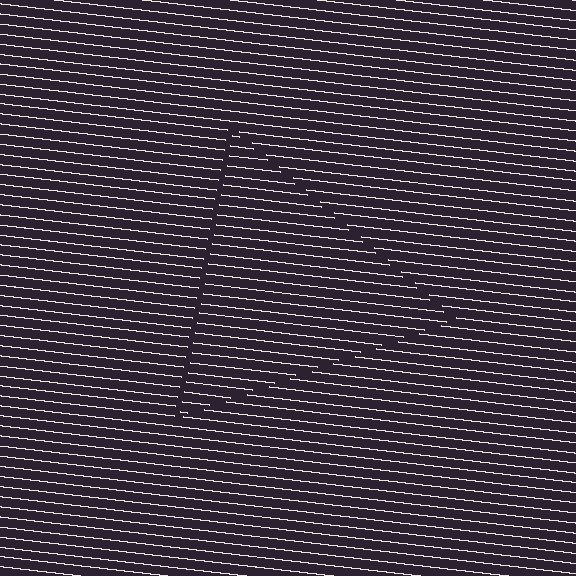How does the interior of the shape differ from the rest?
The interior of the shape contains the same grating, shifted by half a period — the contour is defined by the phase discontinuity where line-ends from the inner and outer gratings abut.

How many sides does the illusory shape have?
3 sides — the line-ends trace a triangle.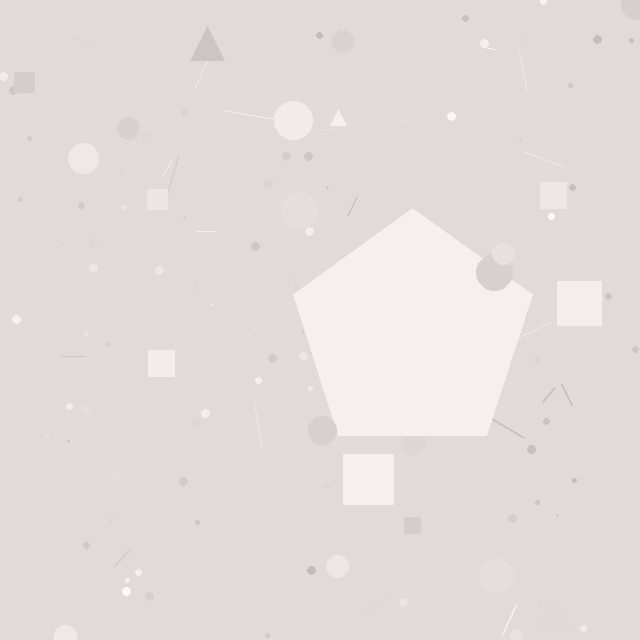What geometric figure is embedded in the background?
A pentagon is embedded in the background.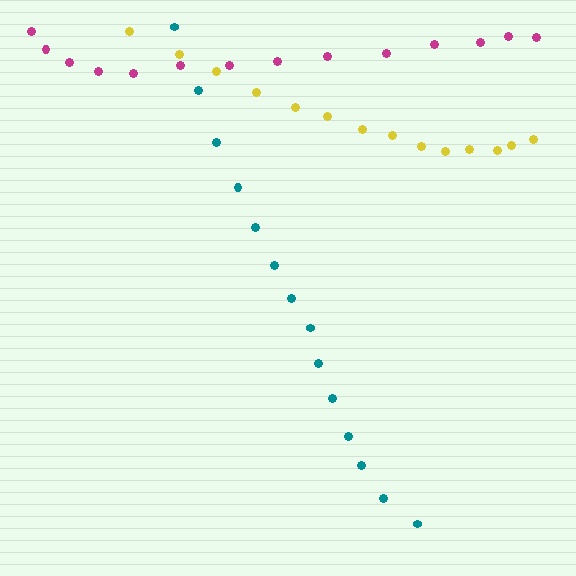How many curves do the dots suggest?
There are 3 distinct paths.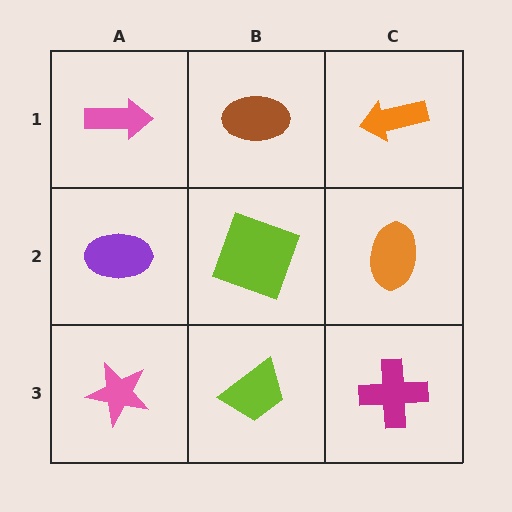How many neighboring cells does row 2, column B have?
4.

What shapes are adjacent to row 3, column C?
An orange ellipse (row 2, column C), a lime trapezoid (row 3, column B).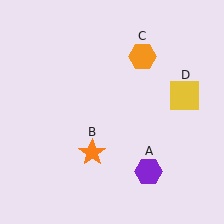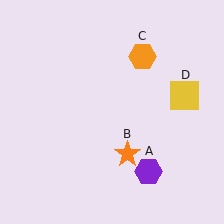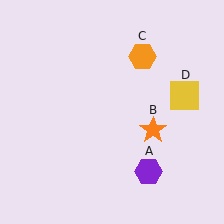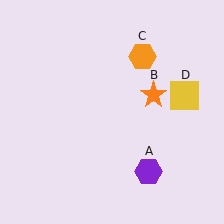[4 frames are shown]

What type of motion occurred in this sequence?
The orange star (object B) rotated counterclockwise around the center of the scene.